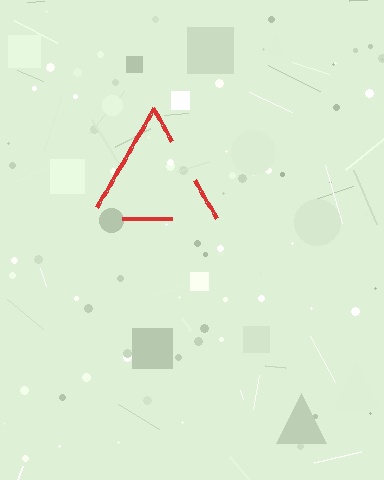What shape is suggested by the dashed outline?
The dashed outline suggests a triangle.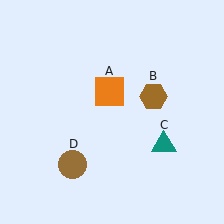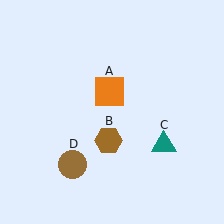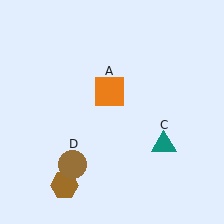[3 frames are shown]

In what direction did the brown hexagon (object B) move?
The brown hexagon (object B) moved down and to the left.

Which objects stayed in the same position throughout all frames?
Orange square (object A) and teal triangle (object C) and brown circle (object D) remained stationary.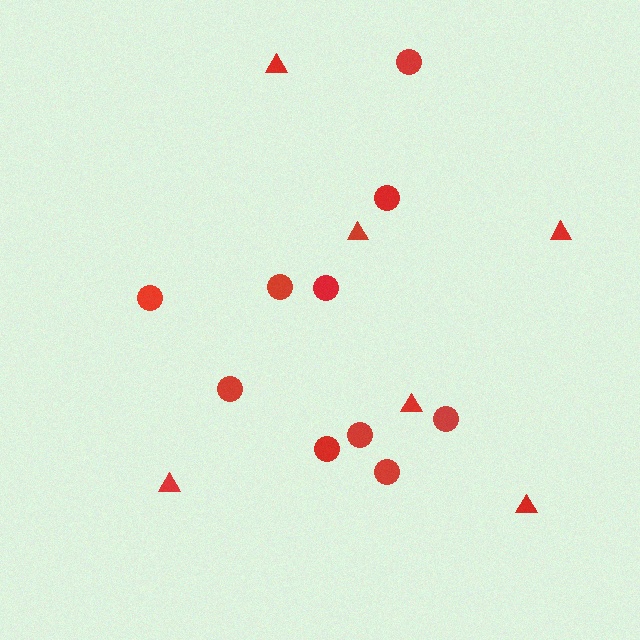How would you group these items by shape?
There are 2 groups: one group of triangles (6) and one group of circles (10).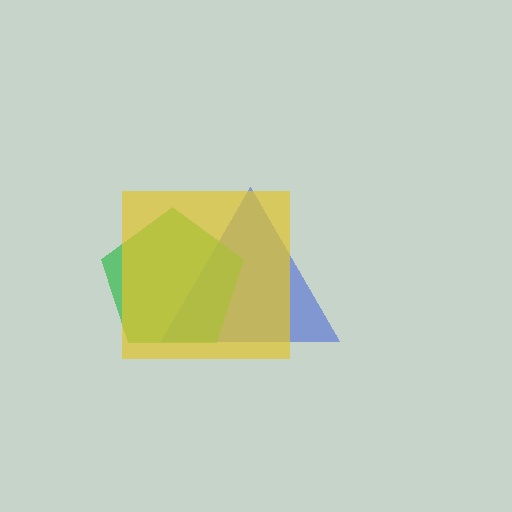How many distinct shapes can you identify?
There are 3 distinct shapes: a blue triangle, a green pentagon, a yellow square.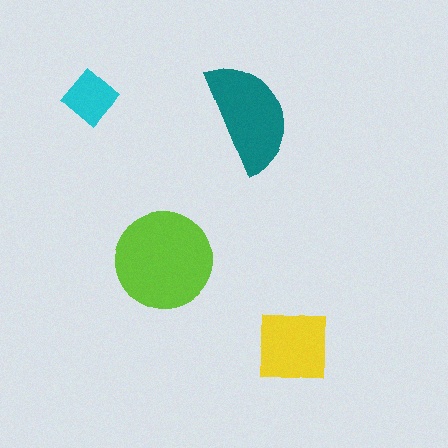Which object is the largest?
The lime circle.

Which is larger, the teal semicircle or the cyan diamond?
The teal semicircle.